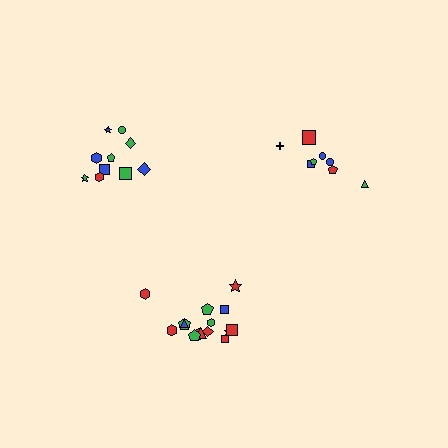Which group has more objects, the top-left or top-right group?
The top-left group.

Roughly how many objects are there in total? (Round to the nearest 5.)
Roughly 35 objects in total.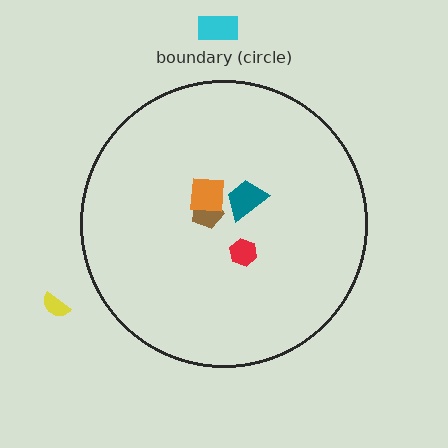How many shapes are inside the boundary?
4 inside, 2 outside.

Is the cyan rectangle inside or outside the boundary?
Outside.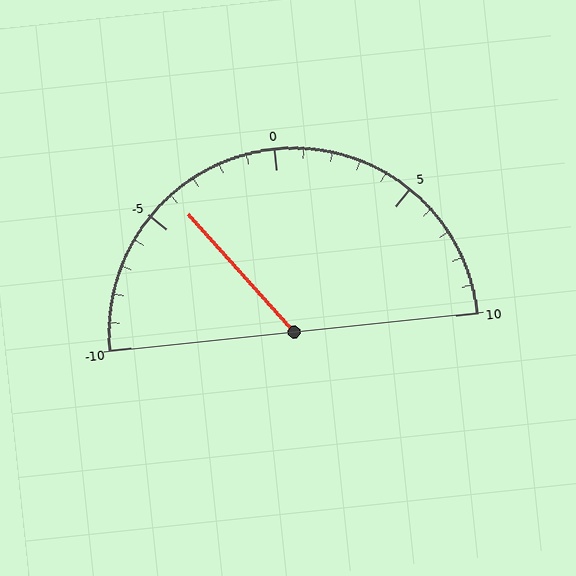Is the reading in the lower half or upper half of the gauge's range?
The reading is in the lower half of the range (-10 to 10).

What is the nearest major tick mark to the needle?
The nearest major tick mark is -5.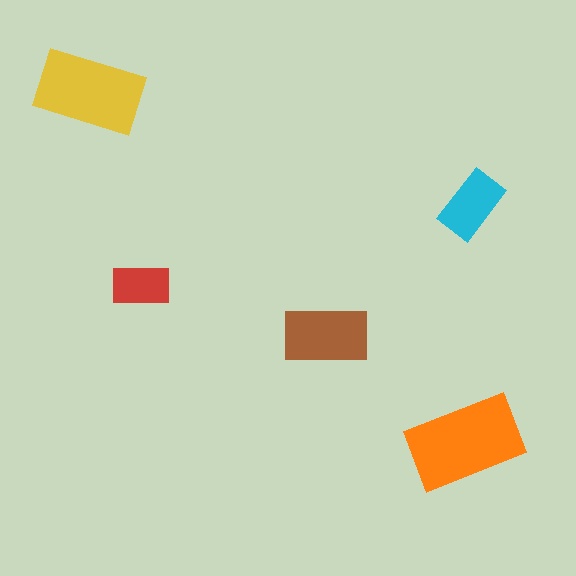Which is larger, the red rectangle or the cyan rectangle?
The cyan one.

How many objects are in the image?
There are 5 objects in the image.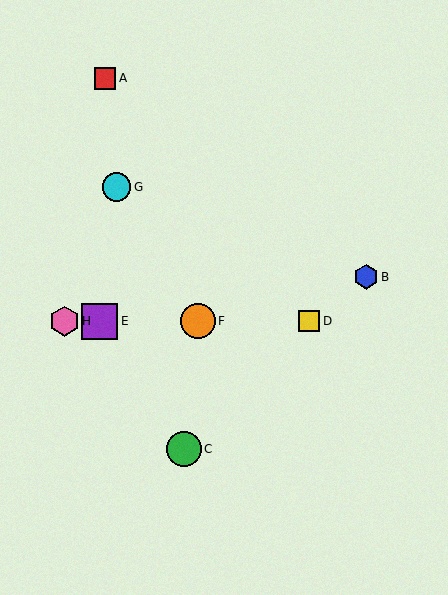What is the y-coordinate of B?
Object B is at y≈277.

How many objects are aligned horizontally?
4 objects (D, E, F, H) are aligned horizontally.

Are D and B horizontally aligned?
No, D is at y≈321 and B is at y≈277.